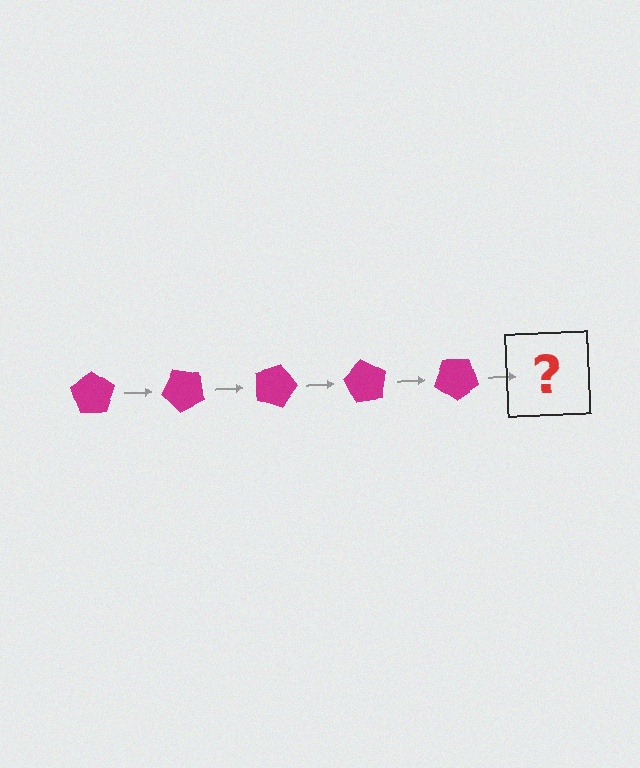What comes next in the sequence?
The next element should be a magenta pentagon rotated 225 degrees.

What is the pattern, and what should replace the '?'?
The pattern is that the pentagon rotates 45 degrees each step. The '?' should be a magenta pentagon rotated 225 degrees.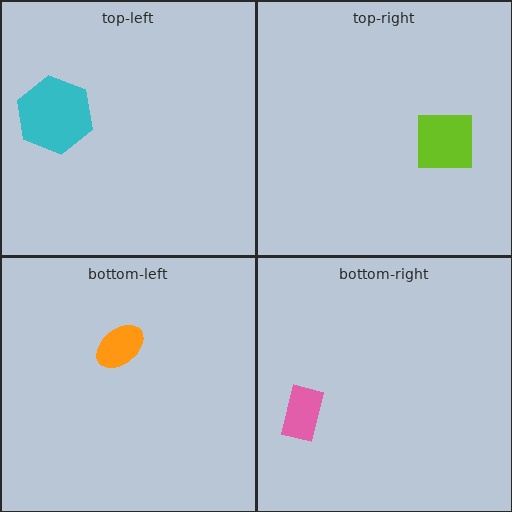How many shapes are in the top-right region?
1.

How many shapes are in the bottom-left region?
1.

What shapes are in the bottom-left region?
The orange ellipse.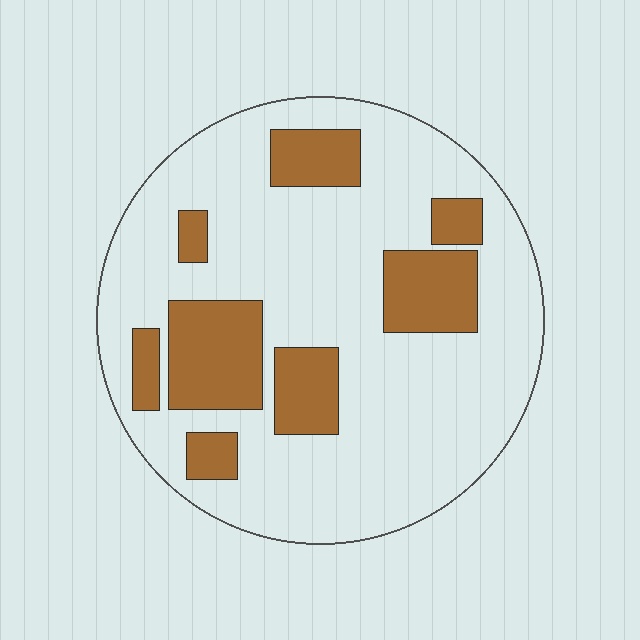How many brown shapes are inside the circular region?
8.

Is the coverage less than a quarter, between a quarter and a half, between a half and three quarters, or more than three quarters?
Less than a quarter.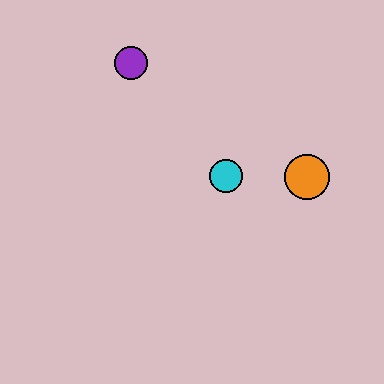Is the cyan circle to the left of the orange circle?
Yes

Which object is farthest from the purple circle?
The orange circle is farthest from the purple circle.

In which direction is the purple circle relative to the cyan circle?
The purple circle is above the cyan circle.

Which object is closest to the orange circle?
The cyan circle is closest to the orange circle.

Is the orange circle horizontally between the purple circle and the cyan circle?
No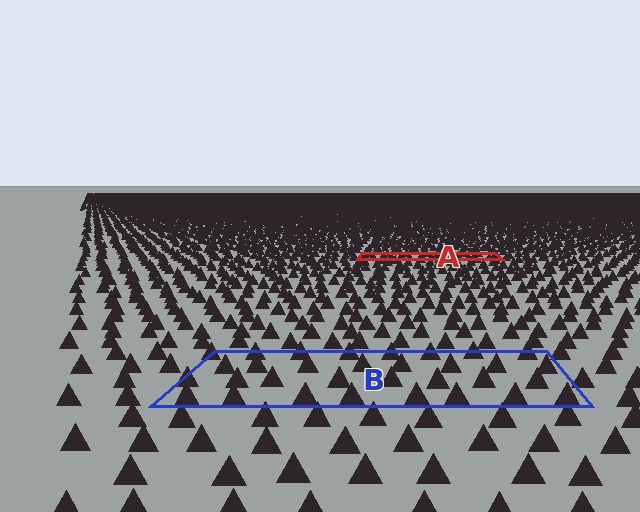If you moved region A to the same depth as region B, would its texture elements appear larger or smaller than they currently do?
They would appear larger. At a closer depth, the same texture elements are projected at a bigger on-screen size.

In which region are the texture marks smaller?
The texture marks are smaller in region A, because it is farther away.